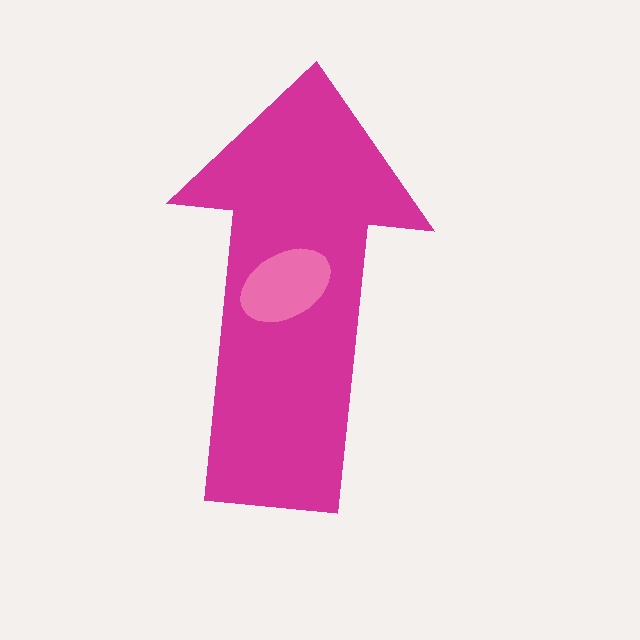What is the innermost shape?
The pink ellipse.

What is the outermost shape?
The magenta arrow.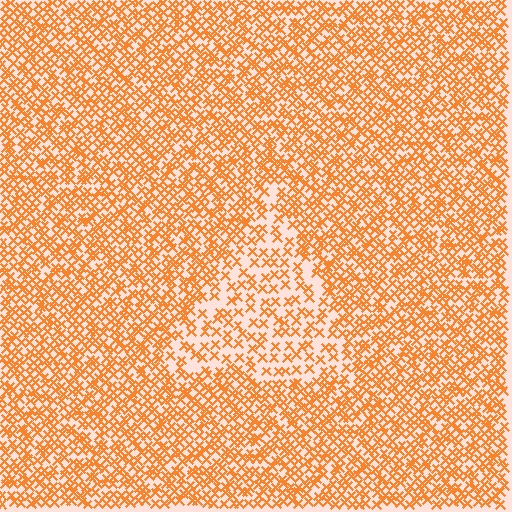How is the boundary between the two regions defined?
The boundary is defined by a change in element density (approximately 1.9x ratio). All elements are the same color, size, and shape.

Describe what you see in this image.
The image contains small orange elements arranged at two different densities. A triangle-shaped region is visible where the elements are less densely packed than the surrounding area.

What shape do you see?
I see a triangle.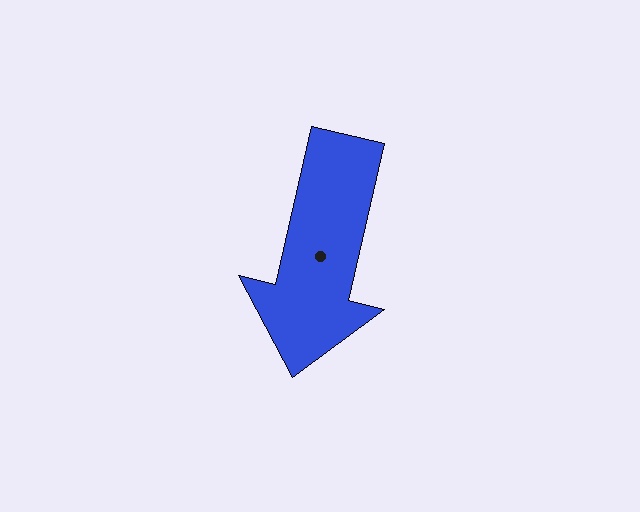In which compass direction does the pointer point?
South.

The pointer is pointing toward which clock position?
Roughly 6 o'clock.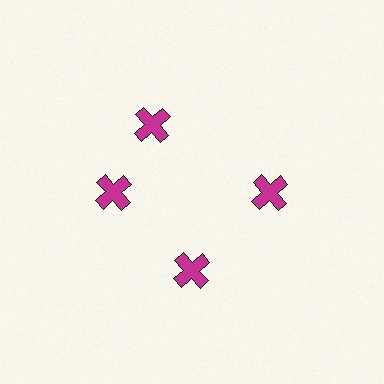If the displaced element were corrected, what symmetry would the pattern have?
It would have 4-fold rotational symmetry — the pattern would map onto itself every 90 degrees.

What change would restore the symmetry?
The symmetry would be restored by rotating it back into even spacing with its neighbors so that all 4 crosses sit at equal angles and equal distance from the center.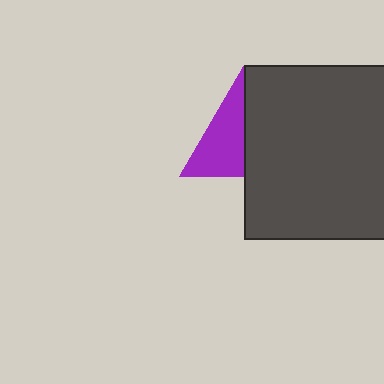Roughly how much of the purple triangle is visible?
About half of it is visible (roughly 50%).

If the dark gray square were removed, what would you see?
You would see the complete purple triangle.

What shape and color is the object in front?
The object in front is a dark gray square.